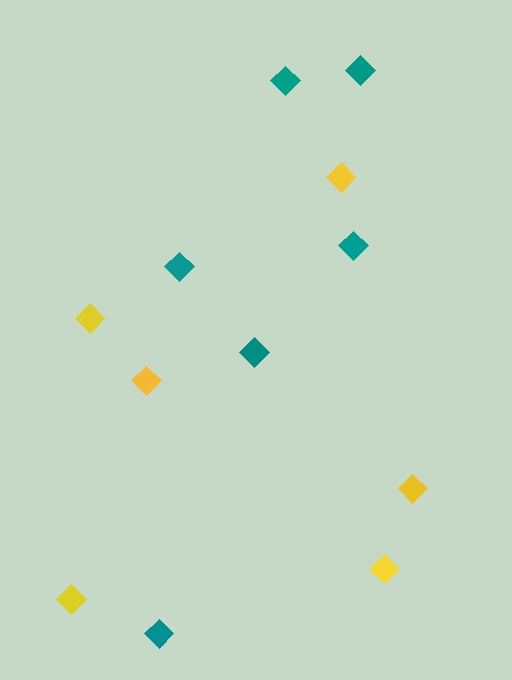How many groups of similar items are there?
There are 2 groups: one group of teal diamonds (6) and one group of yellow diamonds (6).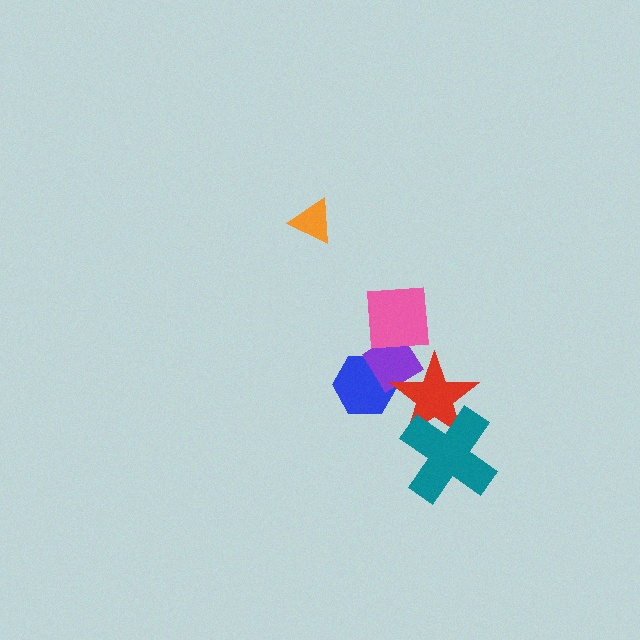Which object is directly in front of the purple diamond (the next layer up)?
The pink square is directly in front of the purple diamond.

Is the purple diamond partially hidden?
Yes, it is partially covered by another shape.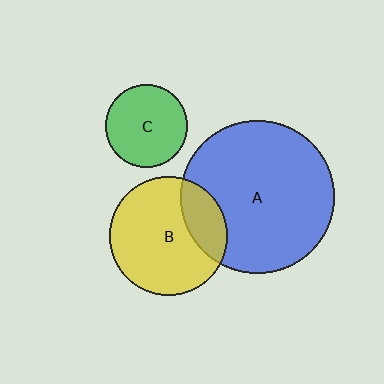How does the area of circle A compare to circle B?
Approximately 1.7 times.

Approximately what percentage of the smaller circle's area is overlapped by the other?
Approximately 25%.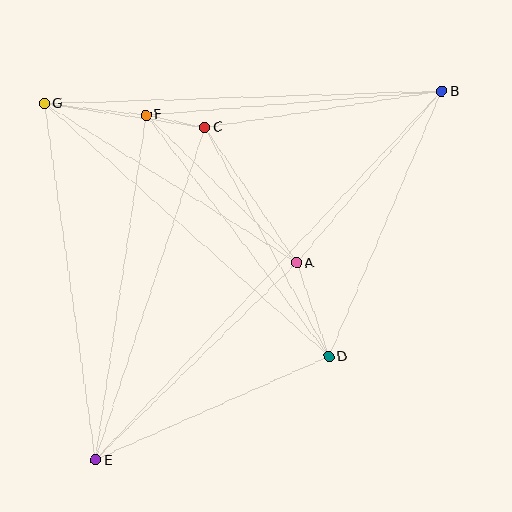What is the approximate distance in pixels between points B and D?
The distance between B and D is approximately 288 pixels.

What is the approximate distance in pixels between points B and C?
The distance between B and C is approximately 239 pixels.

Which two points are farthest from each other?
Points B and E are farthest from each other.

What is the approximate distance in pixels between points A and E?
The distance between A and E is approximately 281 pixels.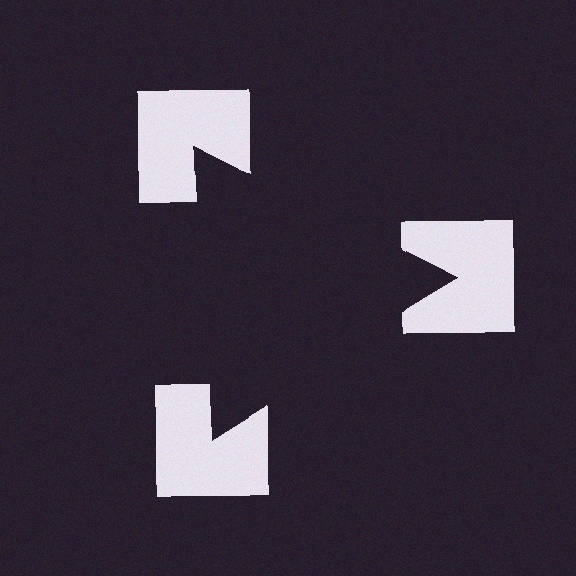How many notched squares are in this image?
There are 3 — one at each vertex of the illusory triangle.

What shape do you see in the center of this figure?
An illusory triangle — its edges are inferred from the aligned wedge cuts in the notched squares, not physically drawn.